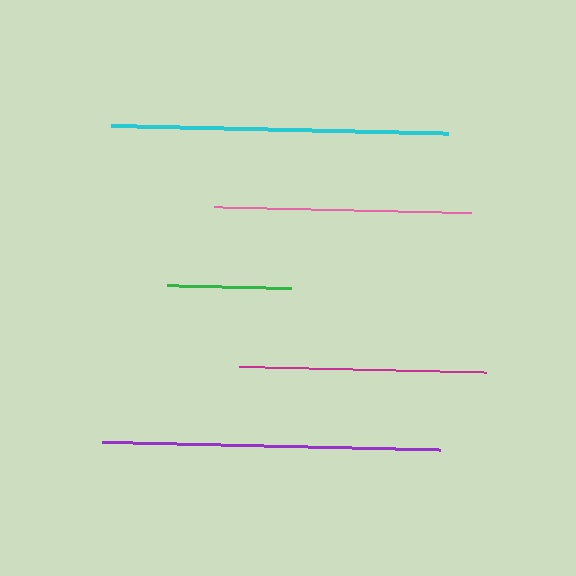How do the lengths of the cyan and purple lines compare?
The cyan and purple lines are approximately the same length.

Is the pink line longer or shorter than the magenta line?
The pink line is longer than the magenta line.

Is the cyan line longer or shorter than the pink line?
The cyan line is longer than the pink line.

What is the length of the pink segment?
The pink segment is approximately 257 pixels long.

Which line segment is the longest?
The cyan line is the longest at approximately 338 pixels.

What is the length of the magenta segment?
The magenta segment is approximately 246 pixels long.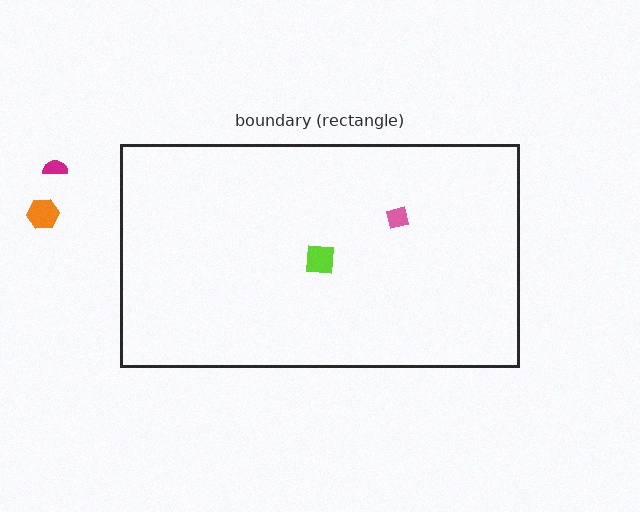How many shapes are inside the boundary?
2 inside, 2 outside.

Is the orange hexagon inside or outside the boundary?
Outside.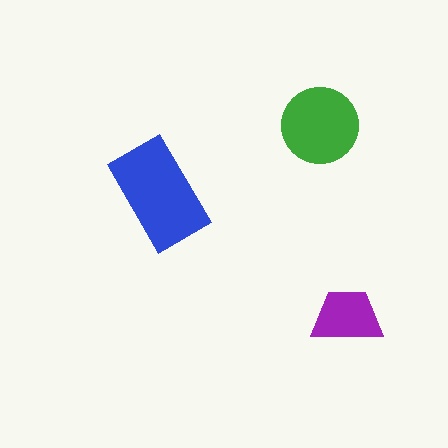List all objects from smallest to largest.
The purple trapezoid, the green circle, the blue rectangle.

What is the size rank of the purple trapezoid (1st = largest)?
3rd.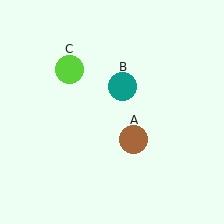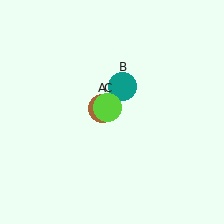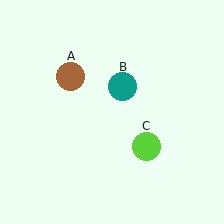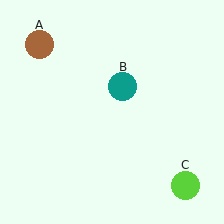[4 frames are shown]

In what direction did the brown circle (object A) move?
The brown circle (object A) moved up and to the left.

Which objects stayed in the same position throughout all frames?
Teal circle (object B) remained stationary.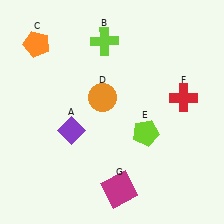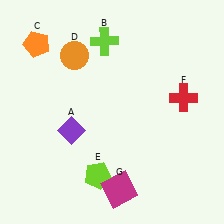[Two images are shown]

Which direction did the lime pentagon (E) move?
The lime pentagon (E) moved left.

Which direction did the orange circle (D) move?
The orange circle (D) moved up.